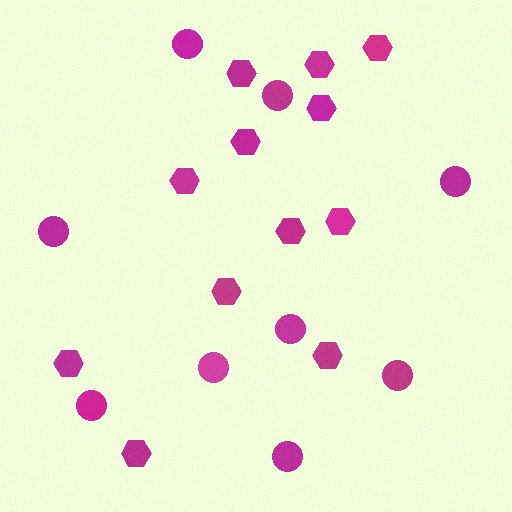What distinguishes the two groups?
There are 2 groups: one group of hexagons (12) and one group of circles (9).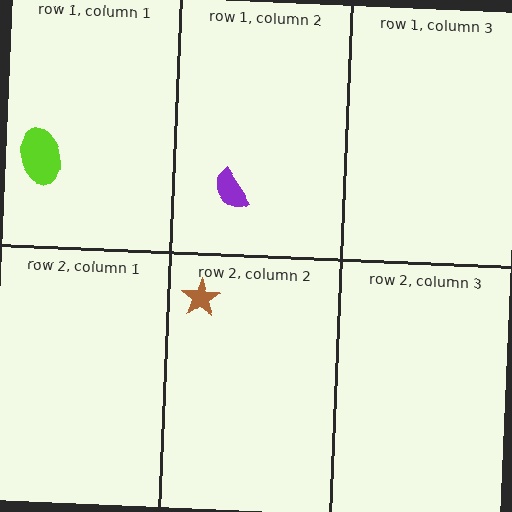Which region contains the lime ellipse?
The row 1, column 1 region.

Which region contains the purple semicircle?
The row 1, column 2 region.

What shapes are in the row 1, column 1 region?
The lime ellipse.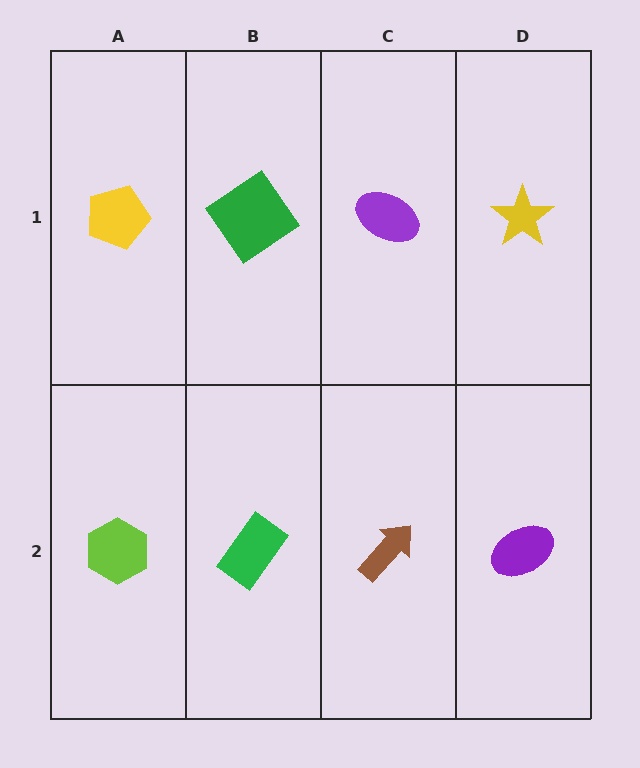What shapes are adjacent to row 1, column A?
A lime hexagon (row 2, column A), a green diamond (row 1, column B).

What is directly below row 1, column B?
A green rectangle.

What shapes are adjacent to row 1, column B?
A green rectangle (row 2, column B), a yellow pentagon (row 1, column A), a purple ellipse (row 1, column C).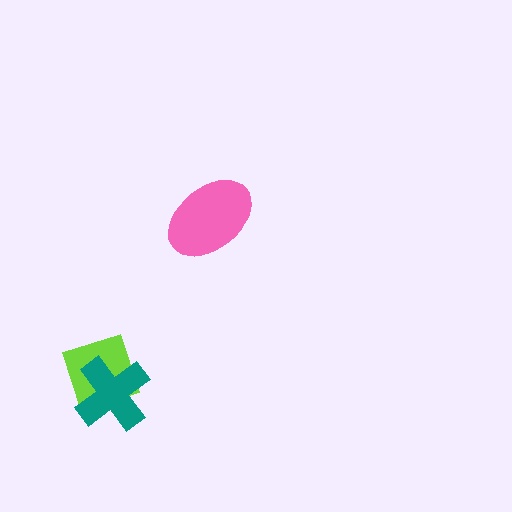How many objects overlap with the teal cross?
1 object overlaps with the teal cross.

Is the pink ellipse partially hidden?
No, no other shape covers it.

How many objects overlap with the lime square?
1 object overlaps with the lime square.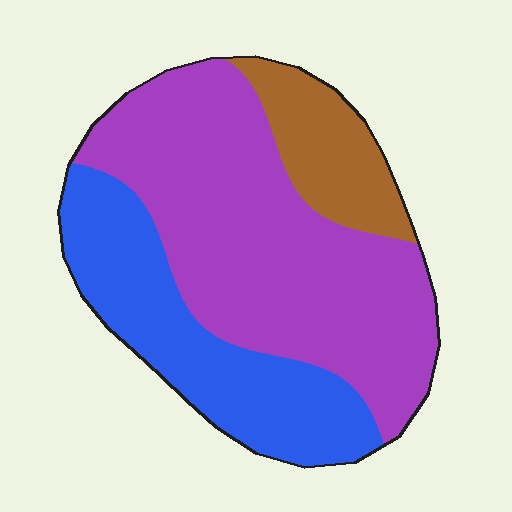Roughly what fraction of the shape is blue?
Blue covers about 30% of the shape.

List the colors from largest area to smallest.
From largest to smallest: purple, blue, brown.